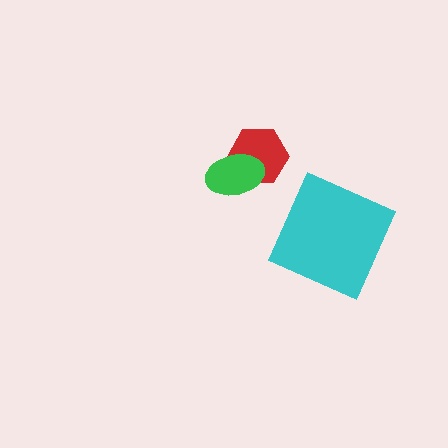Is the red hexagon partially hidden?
Yes, it is partially covered by another shape.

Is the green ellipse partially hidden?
No, no other shape covers it.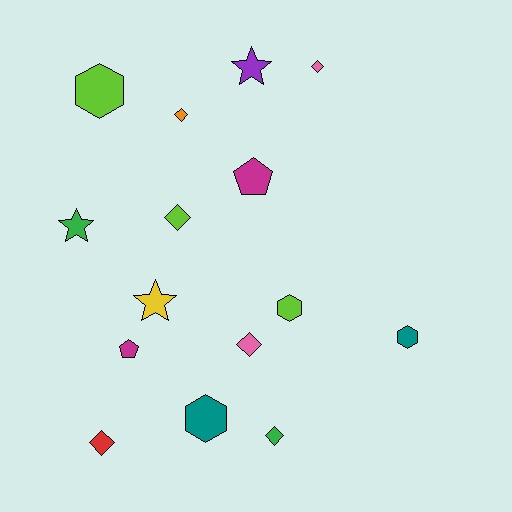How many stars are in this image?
There are 3 stars.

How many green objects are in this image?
There are 2 green objects.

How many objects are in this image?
There are 15 objects.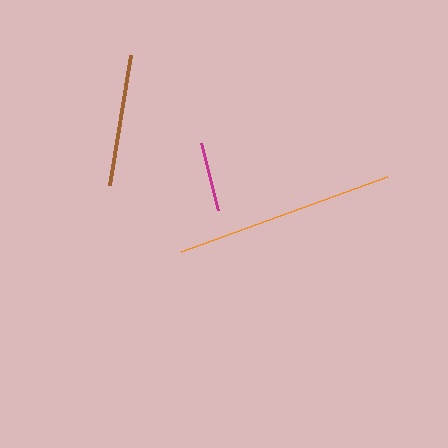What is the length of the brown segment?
The brown segment is approximately 131 pixels long.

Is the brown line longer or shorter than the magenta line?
The brown line is longer than the magenta line.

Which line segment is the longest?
The orange line is the longest at approximately 220 pixels.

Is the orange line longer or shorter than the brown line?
The orange line is longer than the brown line.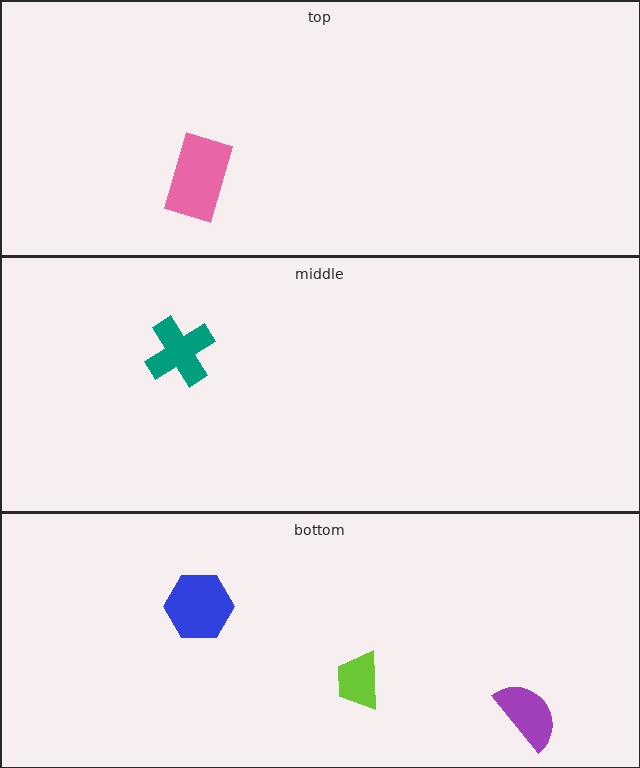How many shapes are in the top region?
1.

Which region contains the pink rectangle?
The top region.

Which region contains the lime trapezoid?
The bottom region.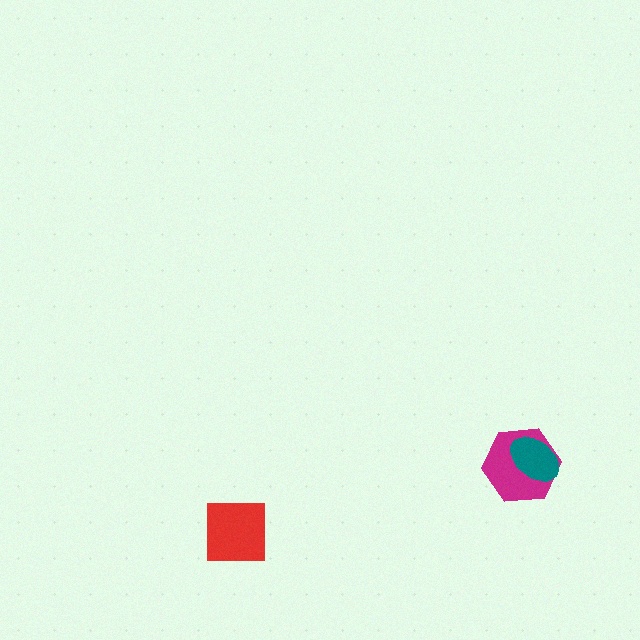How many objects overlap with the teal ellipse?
1 object overlaps with the teal ellipse.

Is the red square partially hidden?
No, no other shape covers it.